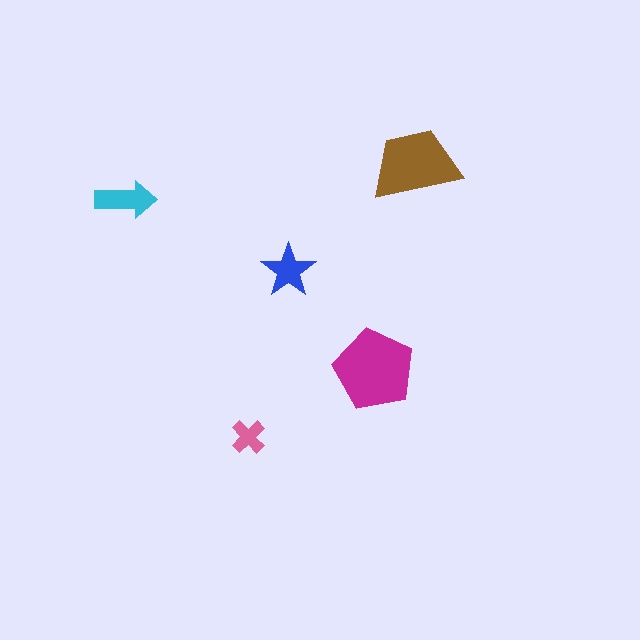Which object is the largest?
The magenta pentagon.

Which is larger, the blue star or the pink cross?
The blue star.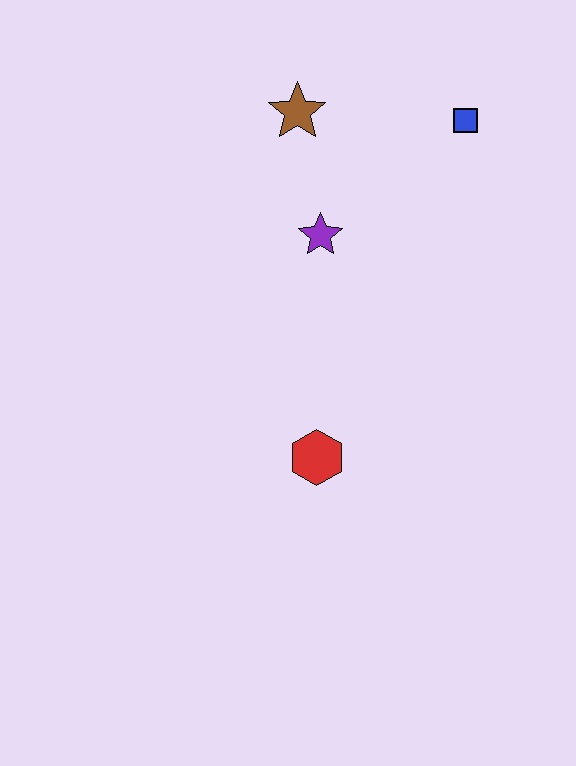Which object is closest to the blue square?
The brown star is closest to the blue square.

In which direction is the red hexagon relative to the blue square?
The red hexagon is below the blue square.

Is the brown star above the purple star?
Yes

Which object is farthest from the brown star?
The red hexagon is farthest from the brown star.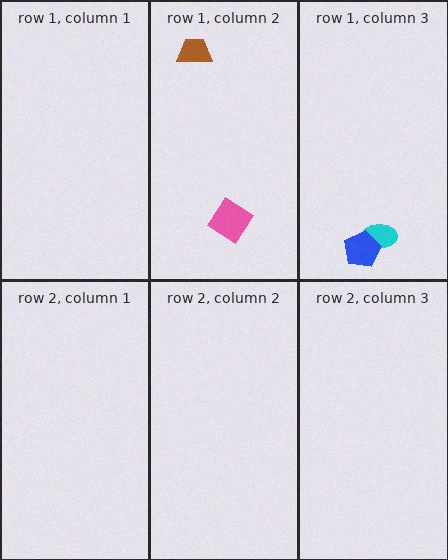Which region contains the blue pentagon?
The row 1, column 3 region.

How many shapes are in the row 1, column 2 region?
2.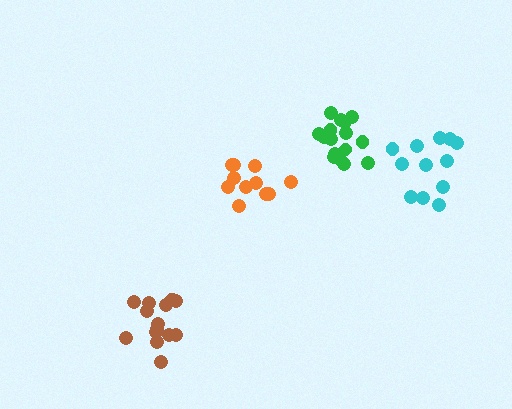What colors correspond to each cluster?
The clusters are colored: cyan, green, brown, orange.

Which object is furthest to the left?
The brown cluster is leftmost.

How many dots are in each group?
Group 1: 12 dots, Group 2: 17 dots, Group 3: 14 dots, Group 4: 11 dots (54 total).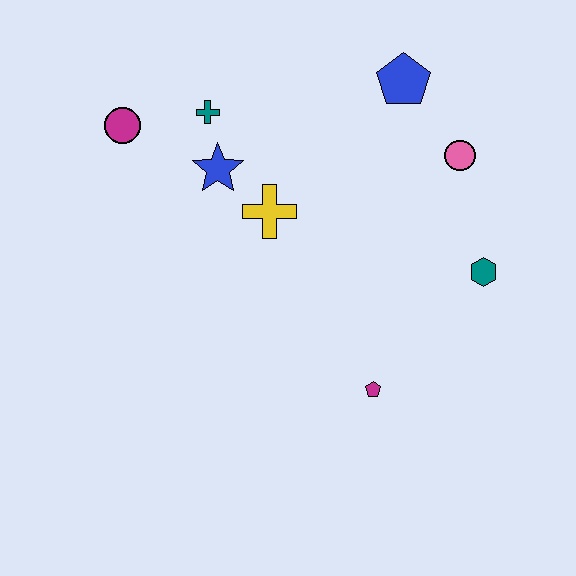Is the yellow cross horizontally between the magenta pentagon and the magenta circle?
Yes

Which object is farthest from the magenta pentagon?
The magenta circle is farthest from the magenta pentagon.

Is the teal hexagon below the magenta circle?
Yes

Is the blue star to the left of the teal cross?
No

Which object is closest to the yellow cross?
The blue star is closest to the yellow cross.